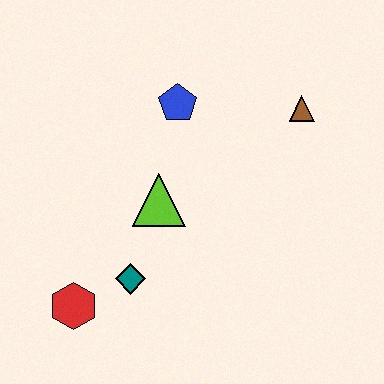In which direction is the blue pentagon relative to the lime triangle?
The blue pentagon is above the lime triangle.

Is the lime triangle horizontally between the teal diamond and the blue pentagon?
Yes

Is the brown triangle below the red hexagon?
No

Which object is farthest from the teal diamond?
The brown triangle is farthest from the teal diamond.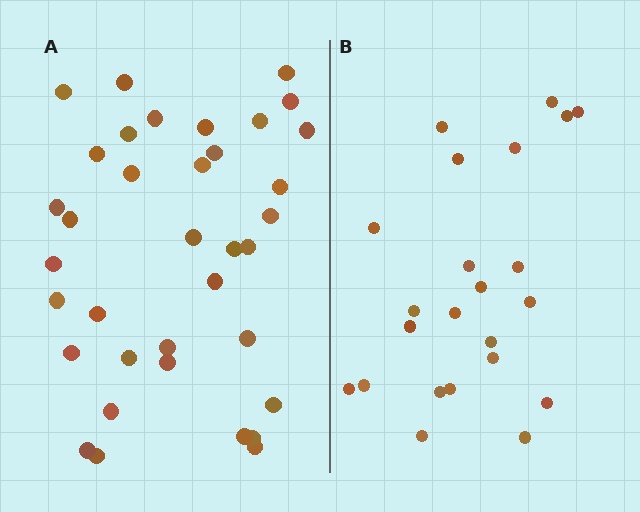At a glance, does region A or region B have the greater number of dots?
Region A (the left region) has more dots.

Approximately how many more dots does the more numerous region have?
Region A has approximately 15 more dots than region B.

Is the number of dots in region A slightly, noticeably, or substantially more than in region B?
Region A has substantially more. The ratio is roughly 1.6 to 1.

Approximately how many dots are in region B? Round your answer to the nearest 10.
About 20 dots. (The exact count is 23, which rounds to 20.)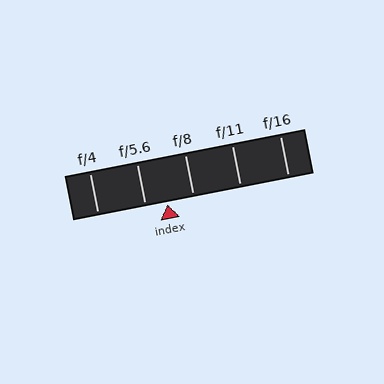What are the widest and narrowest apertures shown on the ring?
The widest aperture shown is f/4 and the narrowest is f/16.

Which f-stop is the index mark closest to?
The index mark is closest to f/5.6.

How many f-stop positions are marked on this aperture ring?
There are 5 f-stop positions marked.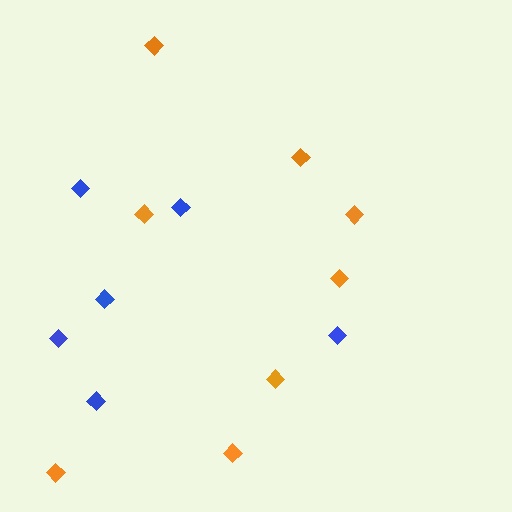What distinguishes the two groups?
There are 2 groups: one group of blue diamonds (6) and one group of orange diamonds (8).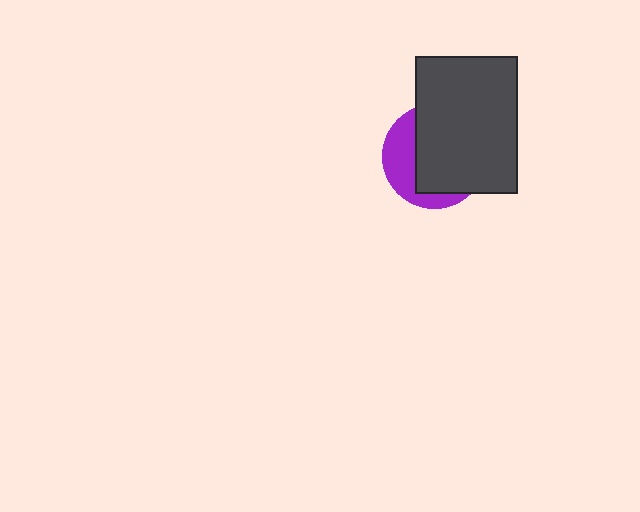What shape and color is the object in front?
The object in front is a dark gray rectangle.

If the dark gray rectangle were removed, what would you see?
You would see the complete purple circle.